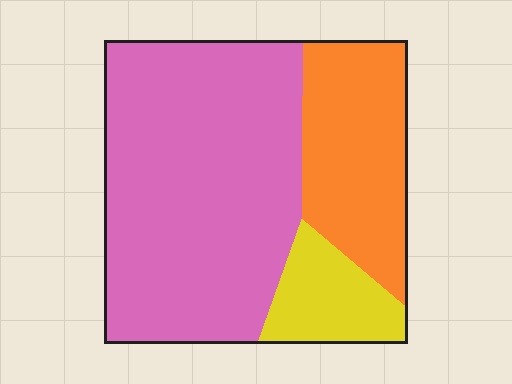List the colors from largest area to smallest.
From largest to smallest: pink, orange, yellow.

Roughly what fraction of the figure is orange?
Orange takes up about one quarter (1/4) of the figure.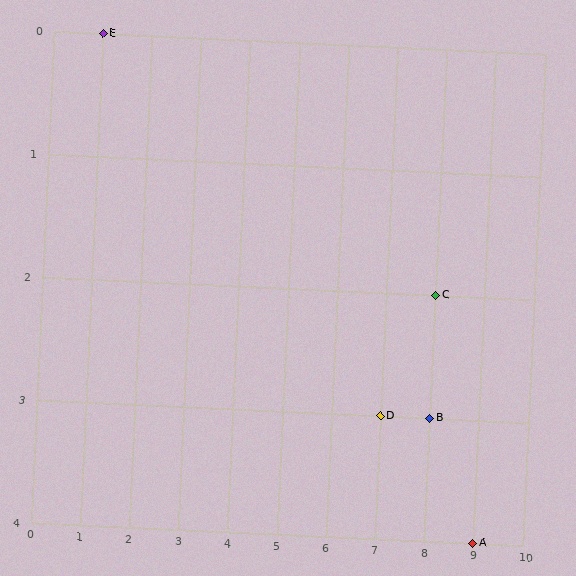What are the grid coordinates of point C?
Point C is at grid coordinates (8, 2).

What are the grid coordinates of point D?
Point D is at grid coordinates (7, 3).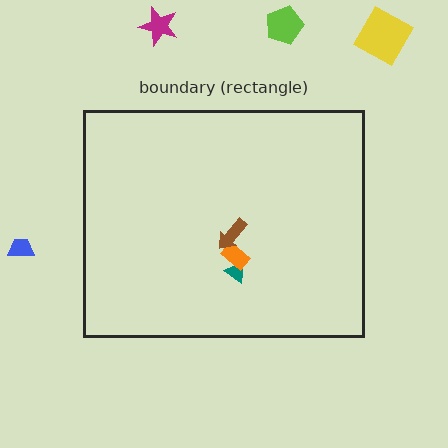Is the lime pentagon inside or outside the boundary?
Outside.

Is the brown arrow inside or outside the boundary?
Inside.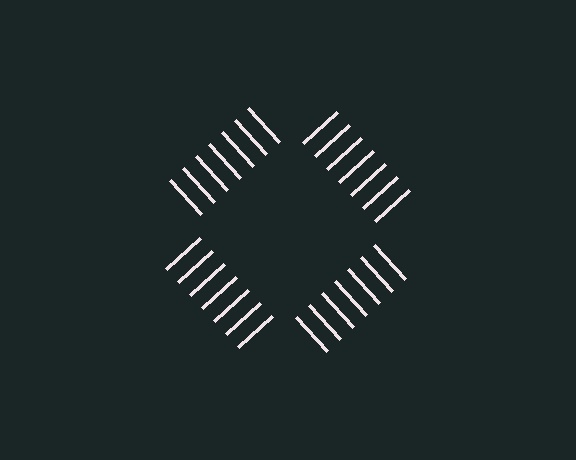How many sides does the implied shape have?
4 sides — the line-ends trace a square.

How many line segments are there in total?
28 — 7 along each of the 4 edges.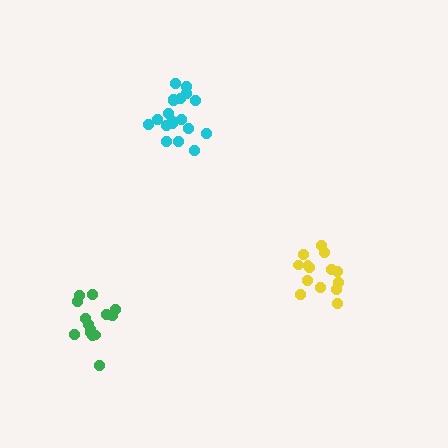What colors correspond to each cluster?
The clusters are colored: cyan, yellow, green.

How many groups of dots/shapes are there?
There are 3 groups.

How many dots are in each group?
Group 1: 19 dots, Group 2: 14 dots, Group 3: 14 dots (47 total).